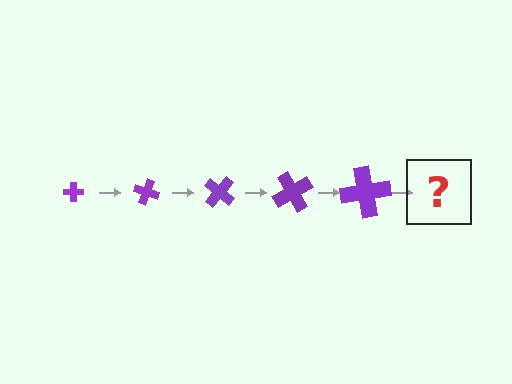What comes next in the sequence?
The next element should be a cross, larger than the previous one and rotated 100 degrees from the start.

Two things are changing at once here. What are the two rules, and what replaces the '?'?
The two rules are that the cross grows larger each step and it rotates 20 degrees each step. The '?' should be a cross, larger than the previous one and rotated 100 degrees from the start.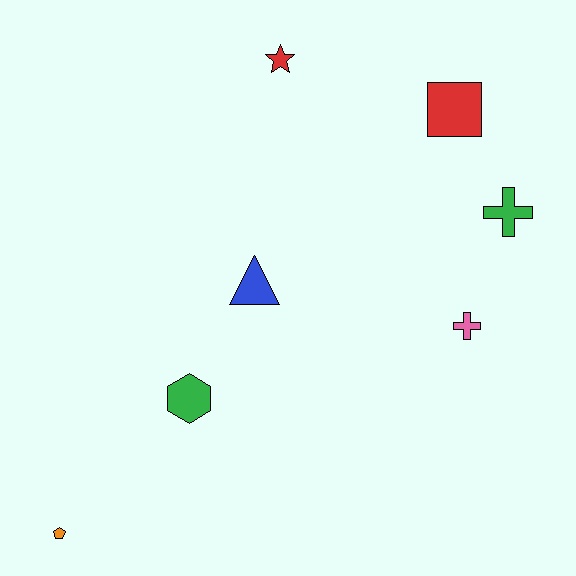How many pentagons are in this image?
There is 1 pentagon.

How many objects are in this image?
There are 7 objects.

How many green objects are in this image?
There are 2 green objects.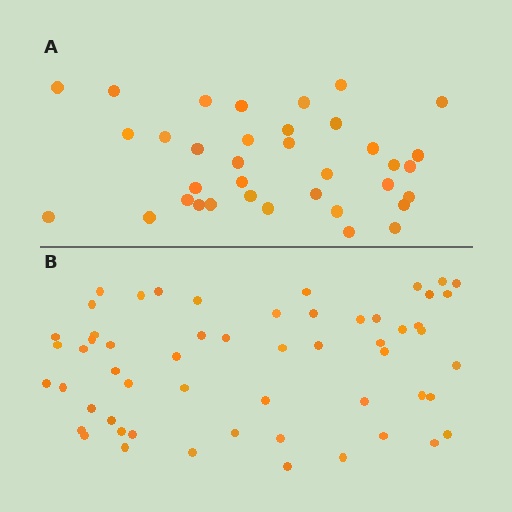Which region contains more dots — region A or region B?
Region B (the bottom region) has more dots.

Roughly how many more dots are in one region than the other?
Region B has approximately 20 more dots than region A.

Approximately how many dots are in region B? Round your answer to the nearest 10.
About 60 dots. (The exact count is 56, which rounds to 60.)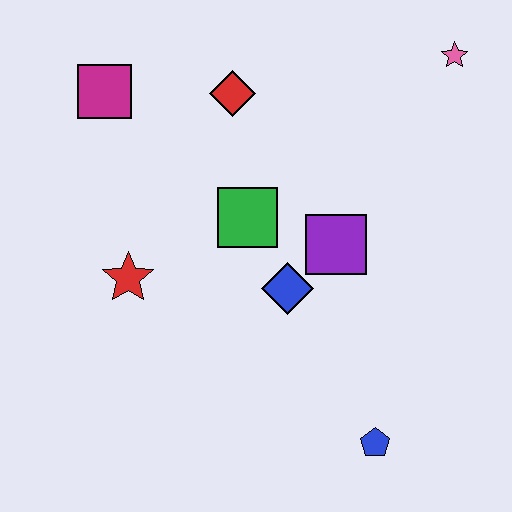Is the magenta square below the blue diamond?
No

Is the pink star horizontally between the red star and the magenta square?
No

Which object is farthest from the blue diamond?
The pink star is farthest from the blue diamond.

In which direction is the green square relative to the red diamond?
The green square is below the red diamond.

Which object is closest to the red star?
The green square is closest to the red star.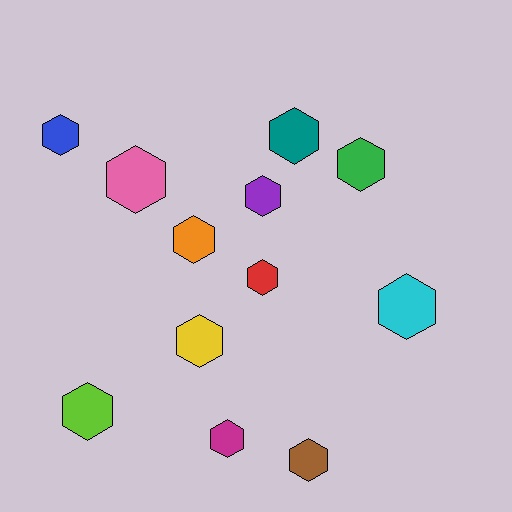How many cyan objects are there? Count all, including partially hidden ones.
There is 1 cyan object.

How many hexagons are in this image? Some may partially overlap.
There are 12 hexagons.